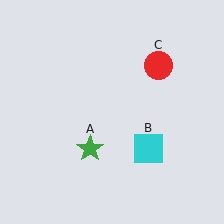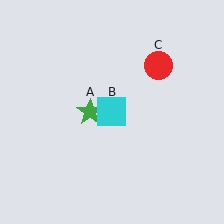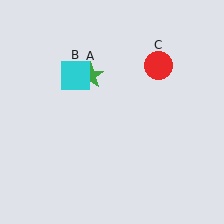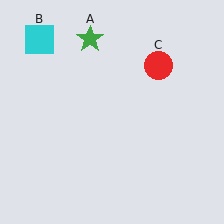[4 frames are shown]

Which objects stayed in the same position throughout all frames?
Red circle (object C) remained stationary.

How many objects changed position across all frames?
2 objects changed position: green star (object A), cyan square (object B).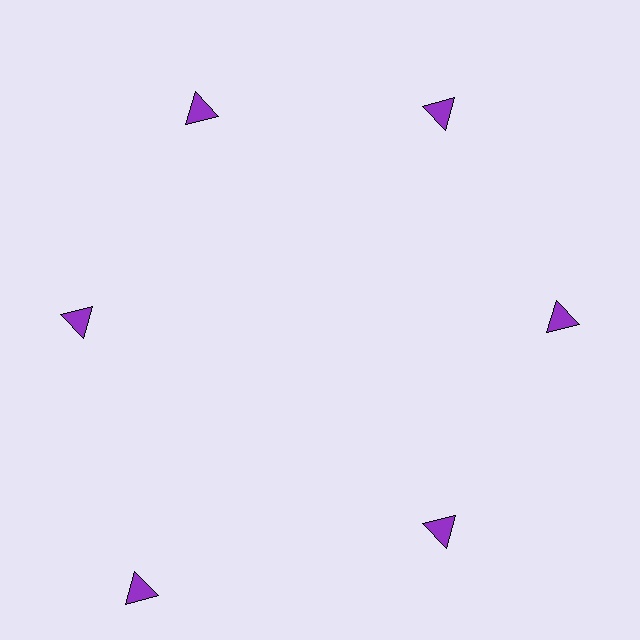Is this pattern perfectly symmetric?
No. The 6 purple triangles are arranged in a ring, but one element near the 7 o'clock position is pushed outward from the center, breaking the 6-fold rotational symmetry.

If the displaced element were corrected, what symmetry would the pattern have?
It would have 6-fold rotational symmetry — the pattern would map onto itself every 60 degrees.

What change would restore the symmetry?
The symmetry would be restored by moving it inward, back onto the ring so that all 6 triangles sit at equal angles and equal distance from the center.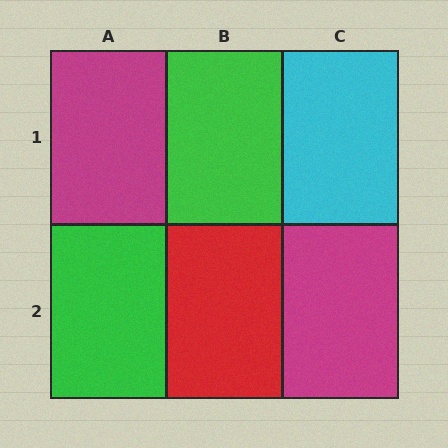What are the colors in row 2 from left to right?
Green, red, magenta.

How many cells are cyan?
1 cell is cyan.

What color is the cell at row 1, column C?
Cyan.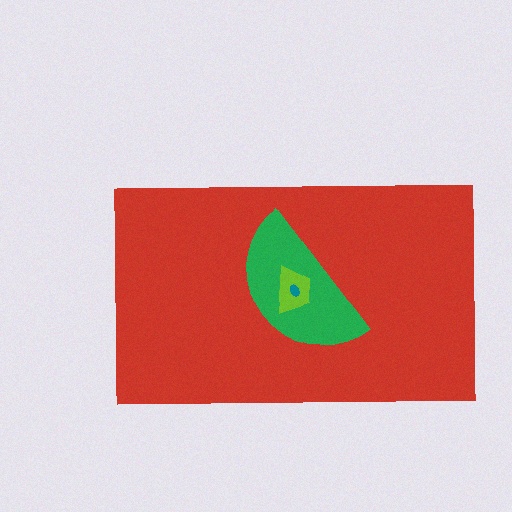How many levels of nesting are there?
4.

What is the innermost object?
The teal ellipse.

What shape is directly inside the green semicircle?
The lime trapezoid.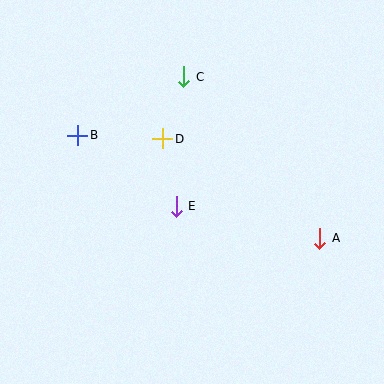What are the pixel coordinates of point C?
Point C is at (184, 77).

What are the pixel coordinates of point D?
Point D is at (163, 139).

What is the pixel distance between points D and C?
The distance between D and C is 66 pixels.